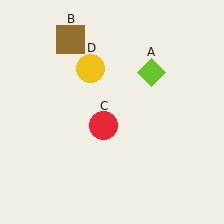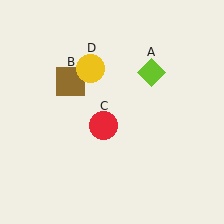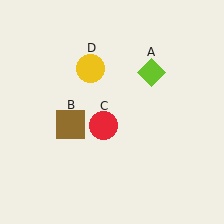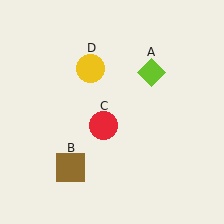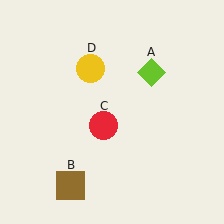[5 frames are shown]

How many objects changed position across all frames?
1 object changed position: brown square (object B).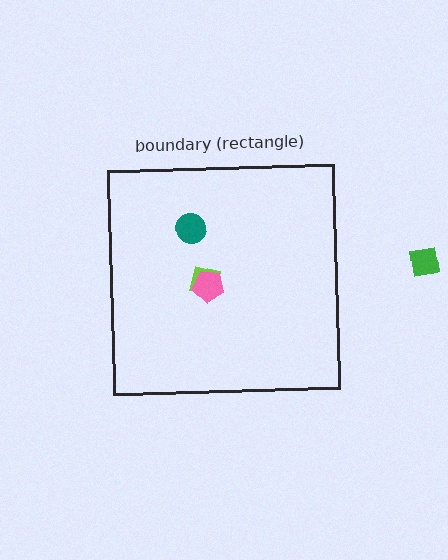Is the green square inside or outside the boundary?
Outside.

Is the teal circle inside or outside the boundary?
Inside.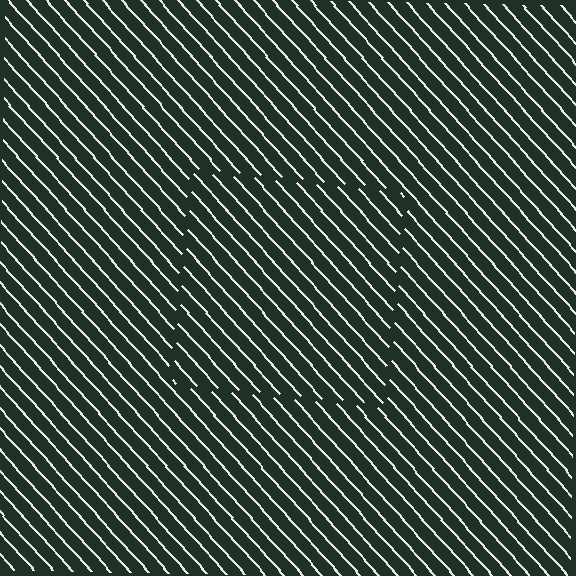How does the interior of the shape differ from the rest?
The interior of the shape contains the same grating, shifted by half a period — the contour is defined by the phase discontinuity where line-ends from the inner and outer gratings abut.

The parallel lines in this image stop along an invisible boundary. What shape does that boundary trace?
An illusory square. The interior of the shape contains the same grating, shifted by half a period — the contour is defined by the phase discontinuity where line-ends from the inner and outer gratings abut.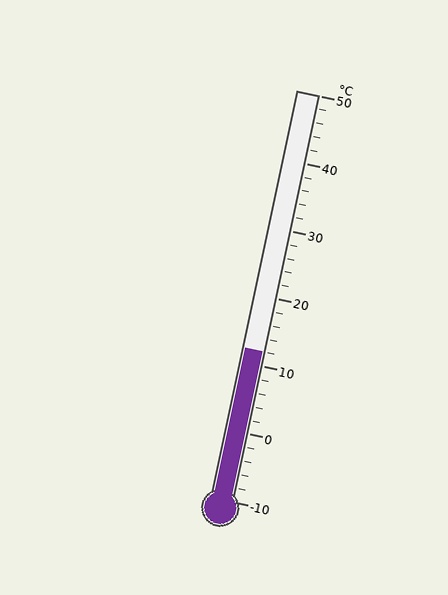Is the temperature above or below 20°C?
The temperature is below 20°C.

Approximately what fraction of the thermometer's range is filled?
The thermometer is filled to approximately 35% of its range.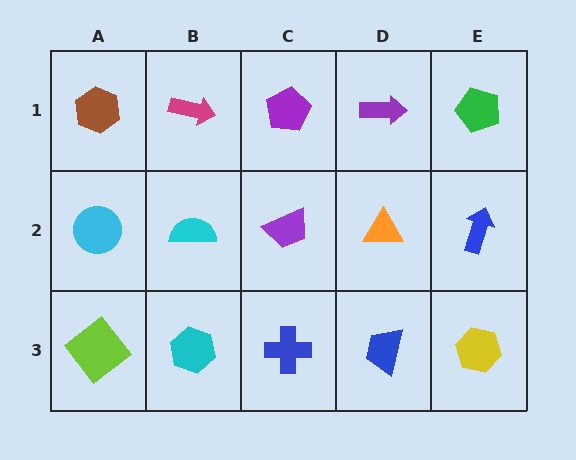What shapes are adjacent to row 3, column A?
A cyan circle (row 2, column A), a cyan hexagon (row 3, column B).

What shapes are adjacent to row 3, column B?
A cyan semicircle (row 2, column B), a lime diamond (row 3, column A), a blue cross (row 3, column C).